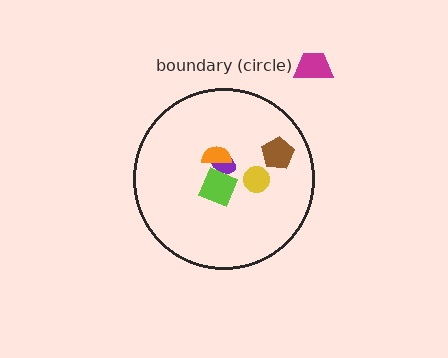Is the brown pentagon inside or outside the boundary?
Inside.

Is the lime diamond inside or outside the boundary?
Inside.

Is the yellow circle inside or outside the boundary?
Inside.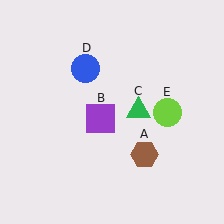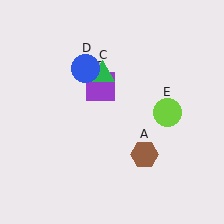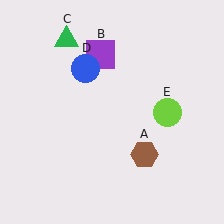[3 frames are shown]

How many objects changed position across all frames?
2 objects changed position: purple square (object B), green triangle (object C).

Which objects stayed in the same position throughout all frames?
Brown hexagon (object A) and blue circle (object D) and lime circle (object E) remained stationary.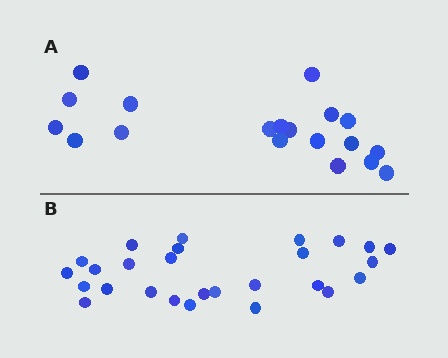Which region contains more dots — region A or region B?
Region B (the bottom region) has more dots.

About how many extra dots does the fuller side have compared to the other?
Region B has roughly 8 or so more dots than region A.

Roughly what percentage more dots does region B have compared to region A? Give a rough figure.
About 40% more.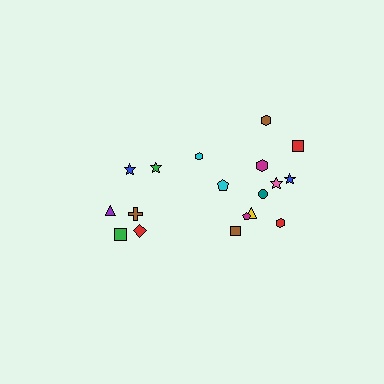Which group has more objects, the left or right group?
The right group.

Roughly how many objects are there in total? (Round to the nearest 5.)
Roughly 20 objects in total.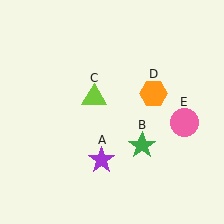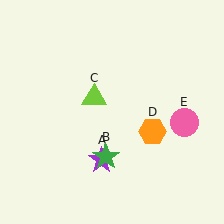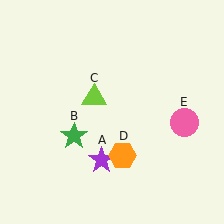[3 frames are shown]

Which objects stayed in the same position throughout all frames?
Purple star (object A) and lime triangle (object C) and pink circle (object E) remained stationary.